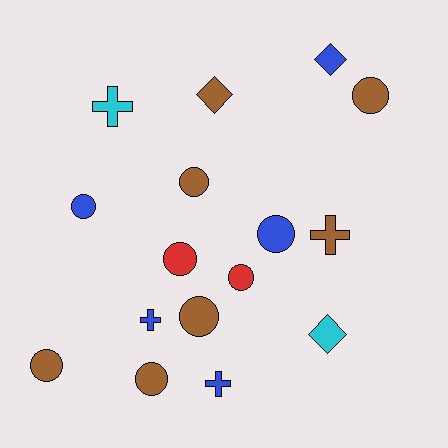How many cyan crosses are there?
There is 1 cyan cross.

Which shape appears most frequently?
Circle, with 9 objects.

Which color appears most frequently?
Brown, with 7 objects.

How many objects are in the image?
There are 16 objects.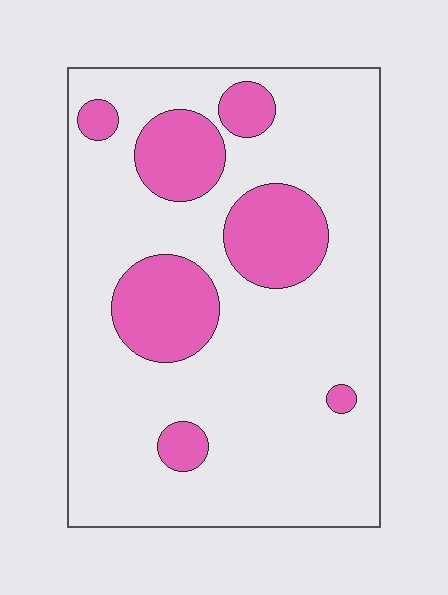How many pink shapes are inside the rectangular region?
7.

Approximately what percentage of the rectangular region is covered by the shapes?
Approximately 20%.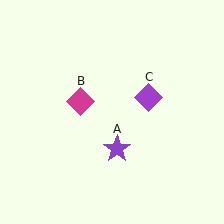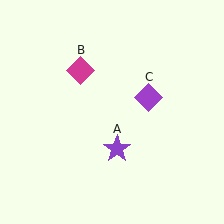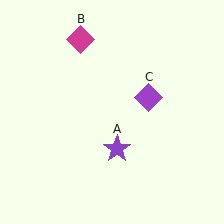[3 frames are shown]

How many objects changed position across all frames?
1 object changed position: magenta diamond (object B).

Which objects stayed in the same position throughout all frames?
Purple star (object A) and purple diamond (object C) remained stationary.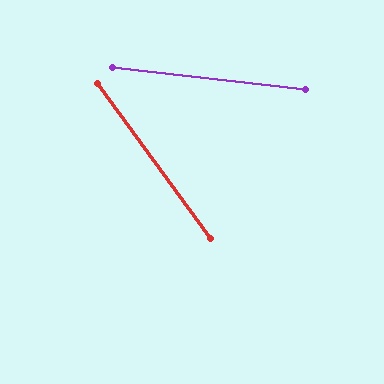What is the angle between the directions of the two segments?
Approximately 47 degrees.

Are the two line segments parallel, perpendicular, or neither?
Neither parallel nor perpendicular — they differ by about 47°.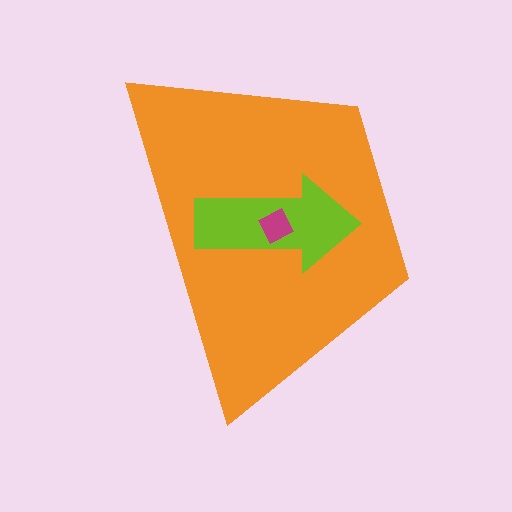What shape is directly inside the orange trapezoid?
The lime arrow.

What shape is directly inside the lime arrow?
The magenta square.